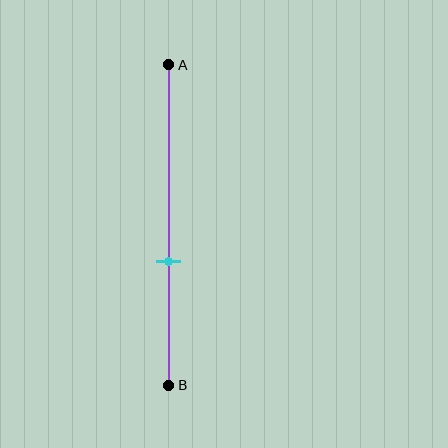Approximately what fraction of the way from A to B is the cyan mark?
The cyan mark is approximately 60% of the way from A to B.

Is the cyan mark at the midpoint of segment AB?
No, the mark is at about 60% from A, not at the 50% midpoint.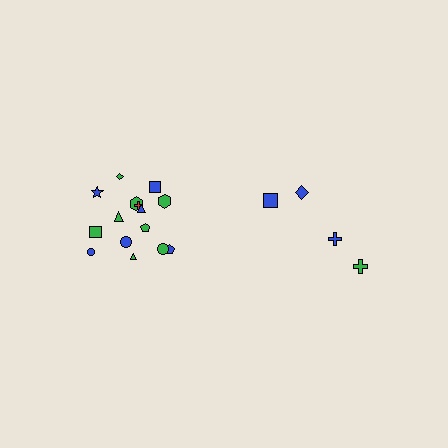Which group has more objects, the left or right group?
The left group.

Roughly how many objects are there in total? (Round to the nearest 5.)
Roughly 20 objects in total.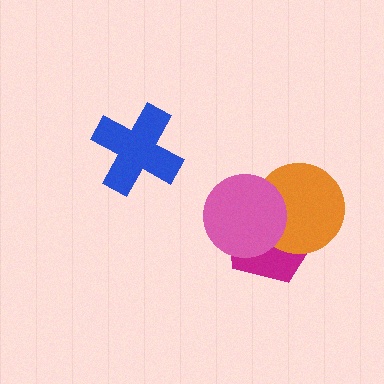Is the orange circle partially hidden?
Yes, it is partially covered by another shape.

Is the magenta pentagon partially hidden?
Yes, it is partially covered by another shape.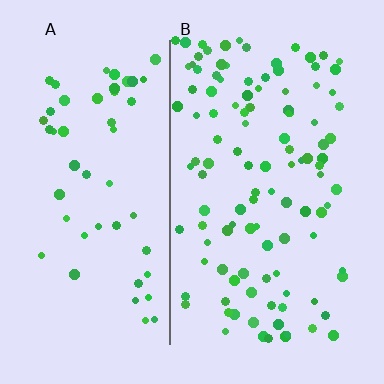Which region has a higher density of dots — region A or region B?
B (the right).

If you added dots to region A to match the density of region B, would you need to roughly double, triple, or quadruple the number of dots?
Approximately double.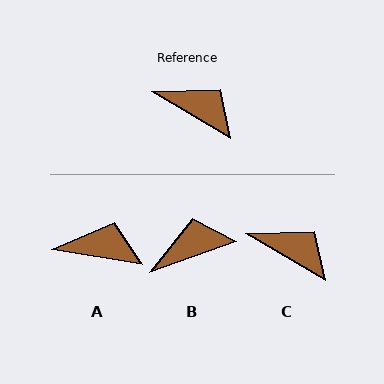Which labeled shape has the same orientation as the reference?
C.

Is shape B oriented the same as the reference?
No, it is off by about 50 degrees.